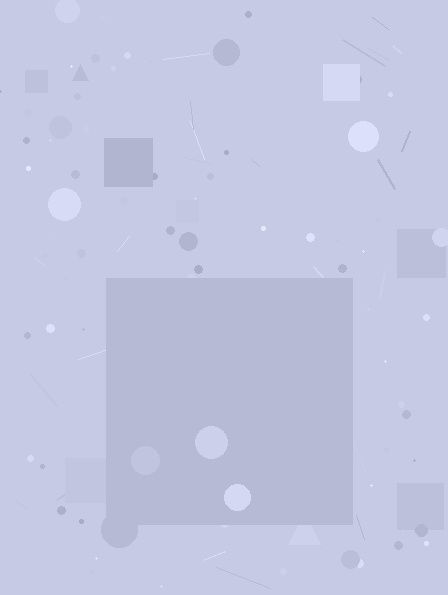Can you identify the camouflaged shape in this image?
The camouflaged shape is a square.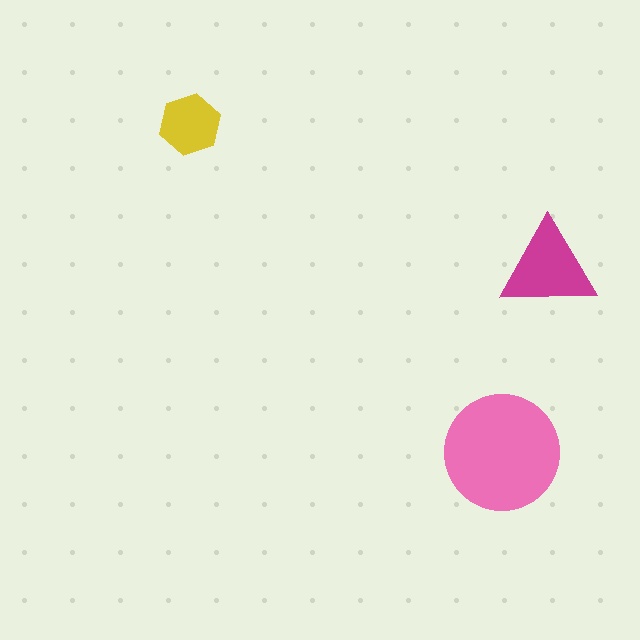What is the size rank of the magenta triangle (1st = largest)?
2nd.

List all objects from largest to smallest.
The pink circle, the magenta triangle, the yellow hexagon.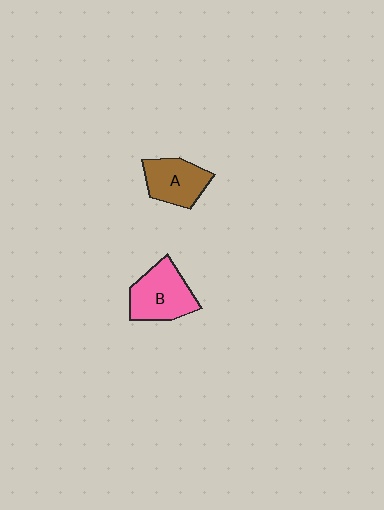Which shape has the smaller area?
Shape A (brown).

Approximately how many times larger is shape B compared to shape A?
Approximately 1.2 times.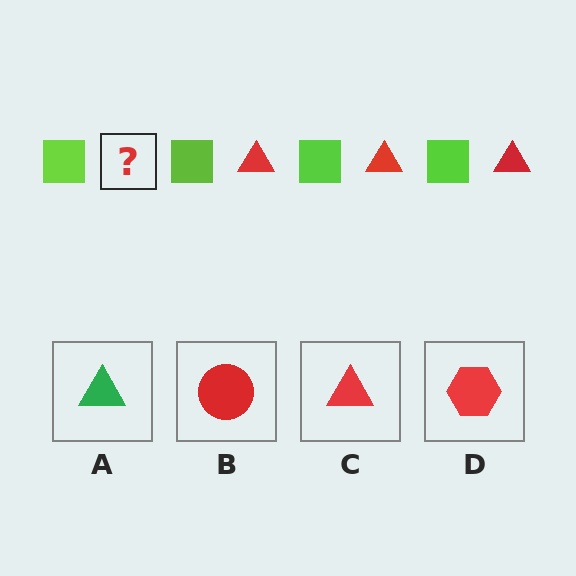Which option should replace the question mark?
Option C.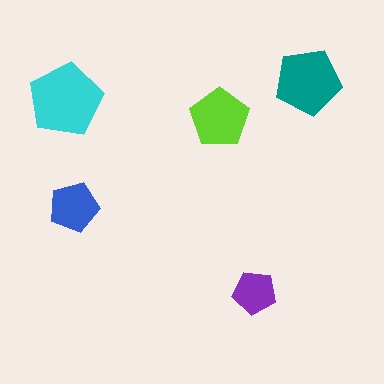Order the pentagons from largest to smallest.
the cyan one, the teal one, the lime one, the blue one, the purple one.